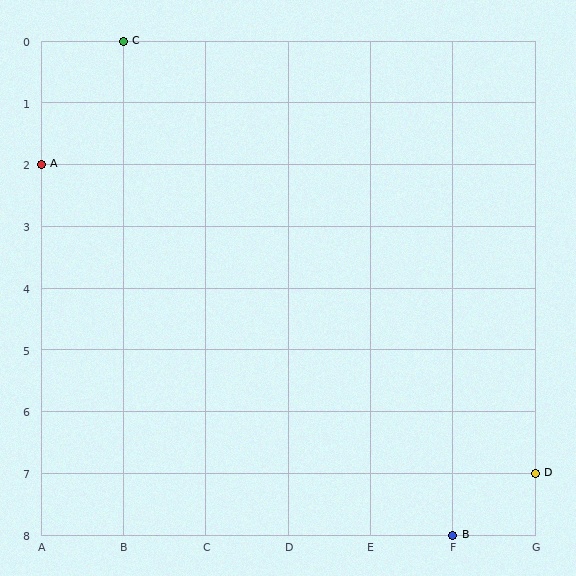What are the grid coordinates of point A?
Point A is at grid coordinates (A, 2).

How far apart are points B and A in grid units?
Points B and A are 5 columns and 6 rows apart (about 7.8 grid units diagonally).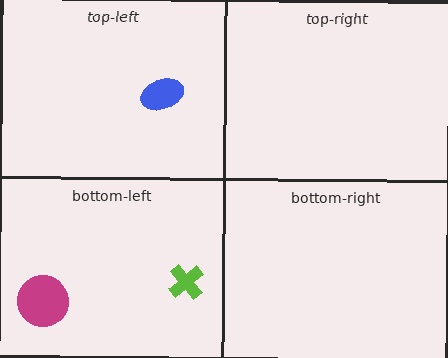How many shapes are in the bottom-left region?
2.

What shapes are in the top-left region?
The blue ellipse.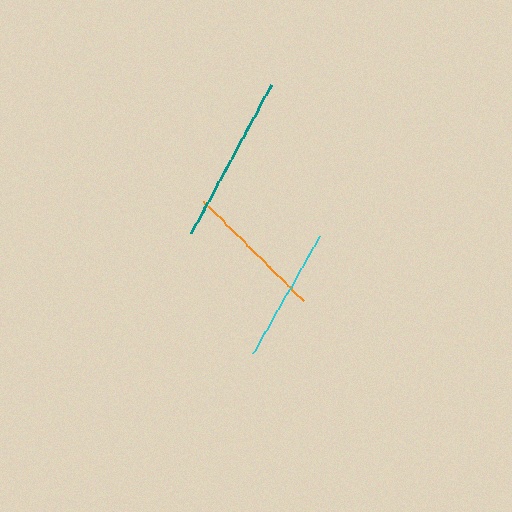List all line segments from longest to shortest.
From longest to shortest: teal, orange, cyan.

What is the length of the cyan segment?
The cyan segment is approximately 135 pixels long.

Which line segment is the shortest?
The cyan line is the shortest at approximately 135 pixels.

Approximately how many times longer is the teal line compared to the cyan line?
The teal line is approximately 1.3 times the length of the cyan line.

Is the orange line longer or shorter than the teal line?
The teal line is longer than the orange line.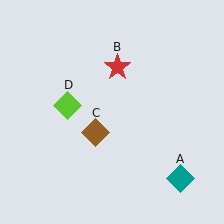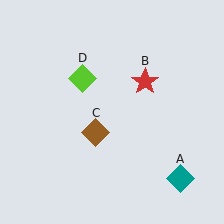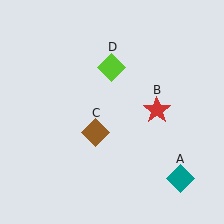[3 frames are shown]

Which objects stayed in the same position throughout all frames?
Teal diamond (object A) and brown diamond (object C) remained stationary.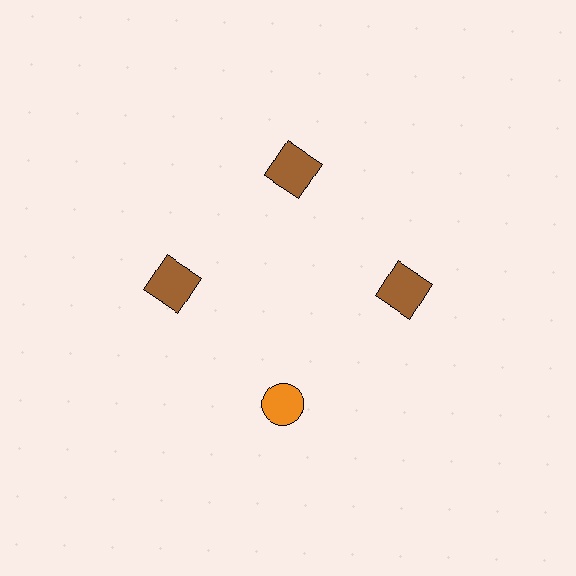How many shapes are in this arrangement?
There are 4 shapes arranged in a ring pattern.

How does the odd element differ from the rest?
It differs in both color (orange instead of brown) and shape (circle instead of square).